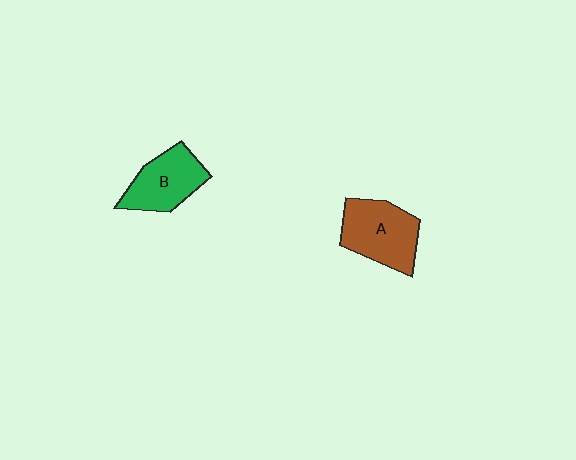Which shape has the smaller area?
Shape B (green).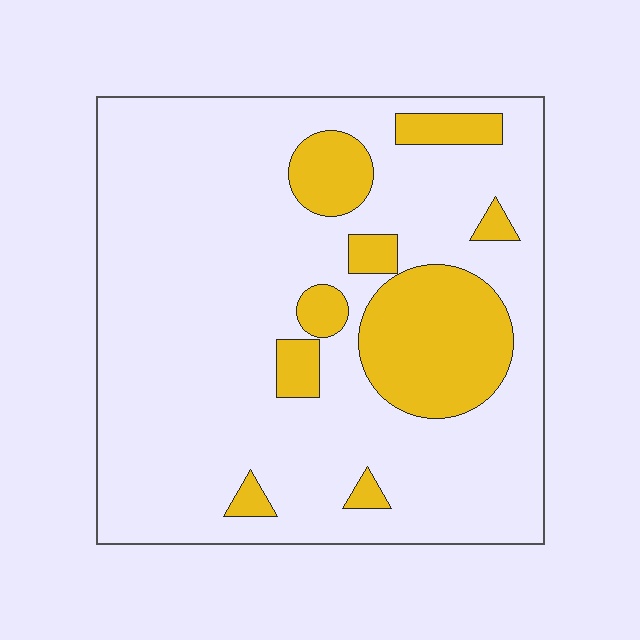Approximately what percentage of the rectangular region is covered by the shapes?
Approximately 20%.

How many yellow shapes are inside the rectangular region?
9.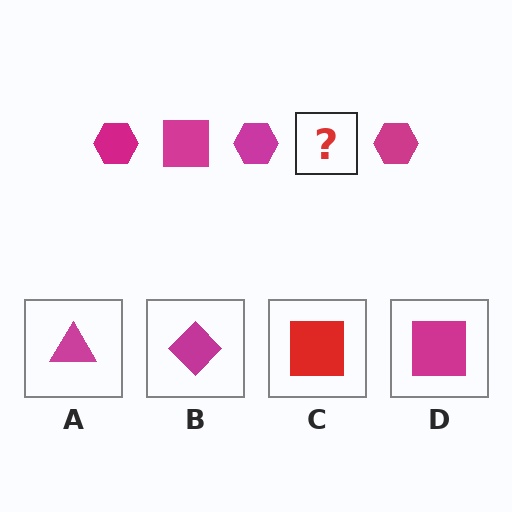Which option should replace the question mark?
Option D.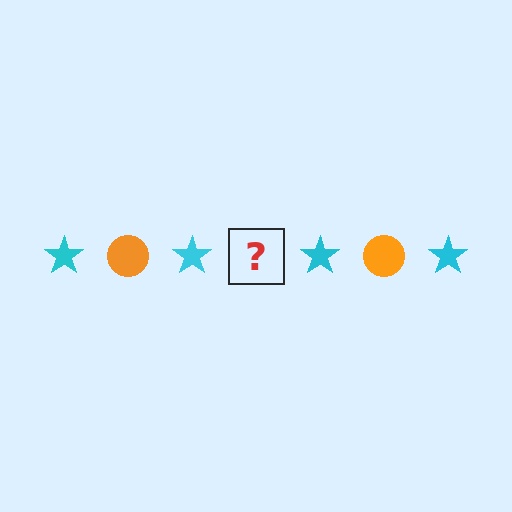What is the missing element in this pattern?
The missing element is an orange circle.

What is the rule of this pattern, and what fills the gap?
The rule is that the pattern alternates between cyan star and orange circle. The gap should be filled with an orange circle.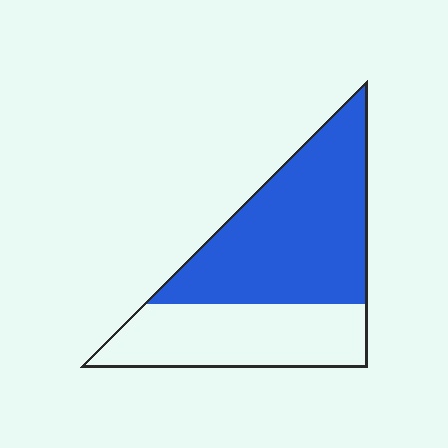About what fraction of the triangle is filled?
About three fifths (3/5).